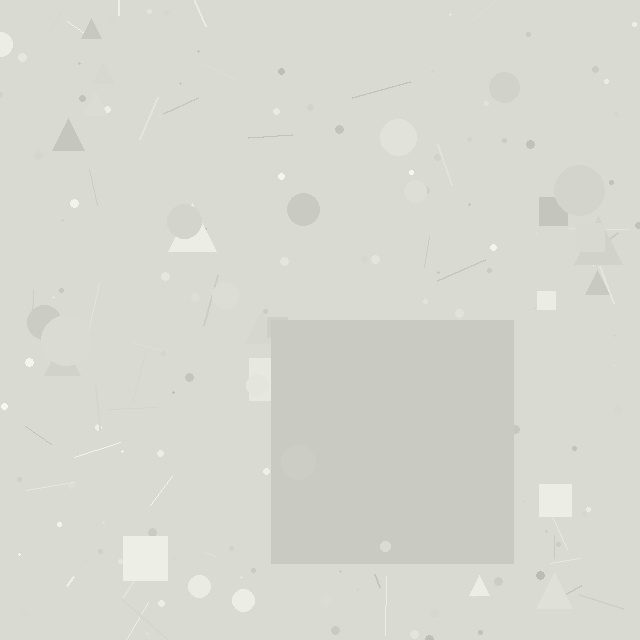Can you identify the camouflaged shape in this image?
The camouflaged shape is a square.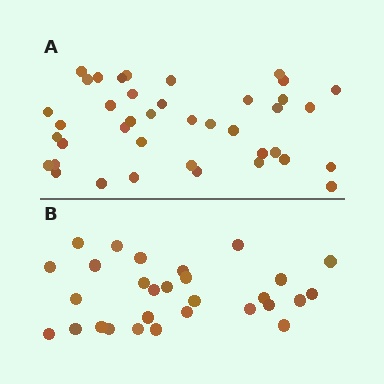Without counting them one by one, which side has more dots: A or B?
Region A (the top region) has more dots.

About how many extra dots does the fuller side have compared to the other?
Region A has roughly 12 or so more dots than region B.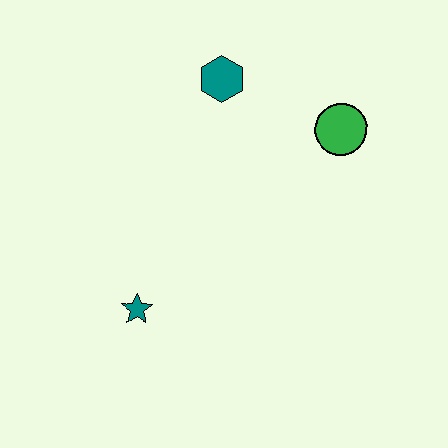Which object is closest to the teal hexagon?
The green circle is closest to the teal hexagon.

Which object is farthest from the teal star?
The green circle is farthest from the teal star.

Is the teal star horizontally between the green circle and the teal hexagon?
No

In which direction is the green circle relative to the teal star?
The green circle is to the right of the teal star.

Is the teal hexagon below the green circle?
No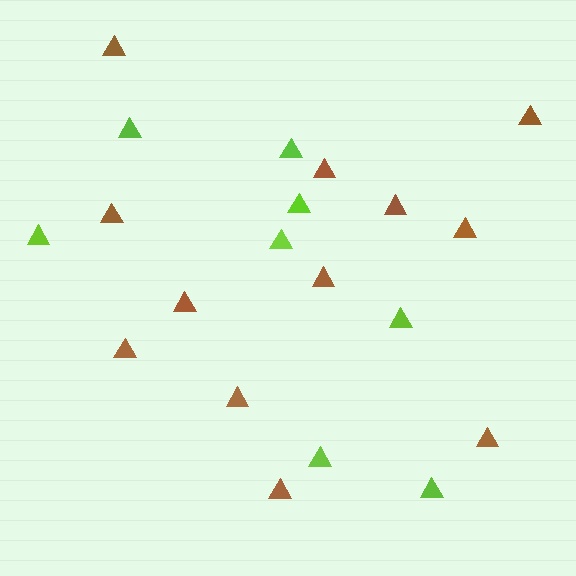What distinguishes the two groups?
There are 2 groups: one group of brown triangles (12) and one group of lime triangles (8).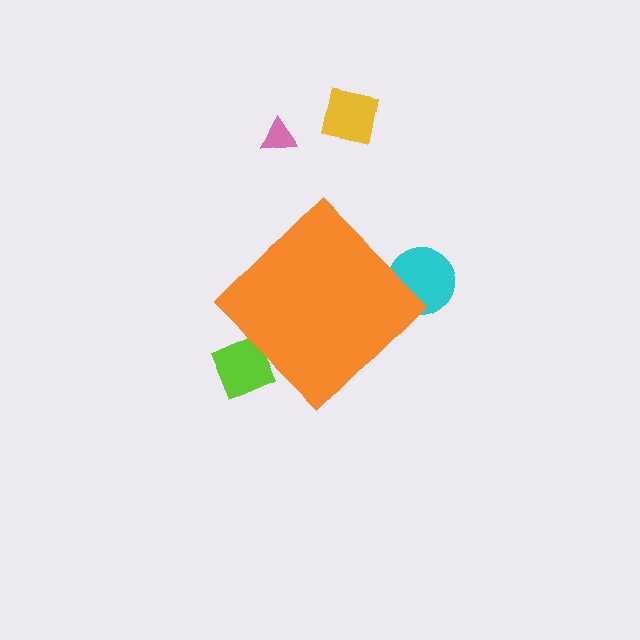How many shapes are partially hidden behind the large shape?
2 shapes are partially hidden.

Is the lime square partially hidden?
Yes, the lime square is partially hidden behind the orange diamond.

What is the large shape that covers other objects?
An orange diamond.